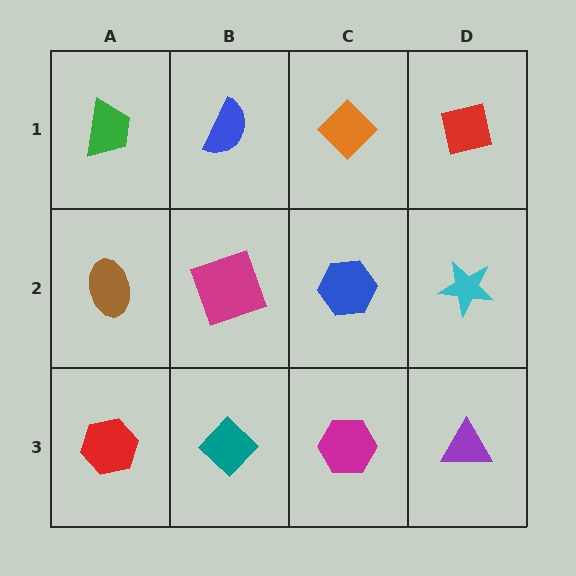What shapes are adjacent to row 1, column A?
A brown ellipse (row 2, column A), a blue semicircle (row 1, column B).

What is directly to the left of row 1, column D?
An orange diamond.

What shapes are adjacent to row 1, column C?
A blue hexagon (row 2, column C), a blue semicircle (row 1, column B), a red square (row 1, column D).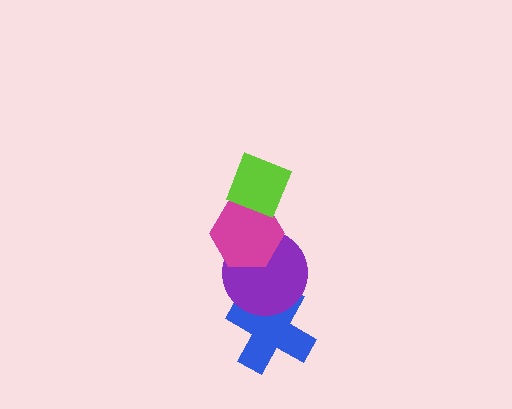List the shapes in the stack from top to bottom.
From top to bottom: the lime diamond, the magenta hexagon, the purple circle, the blue cross.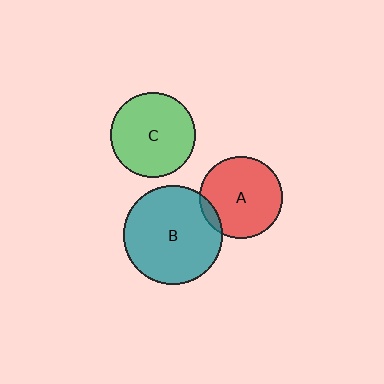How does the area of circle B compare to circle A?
Approximately 1.4 times.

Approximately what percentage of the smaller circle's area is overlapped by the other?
Approximately 5%.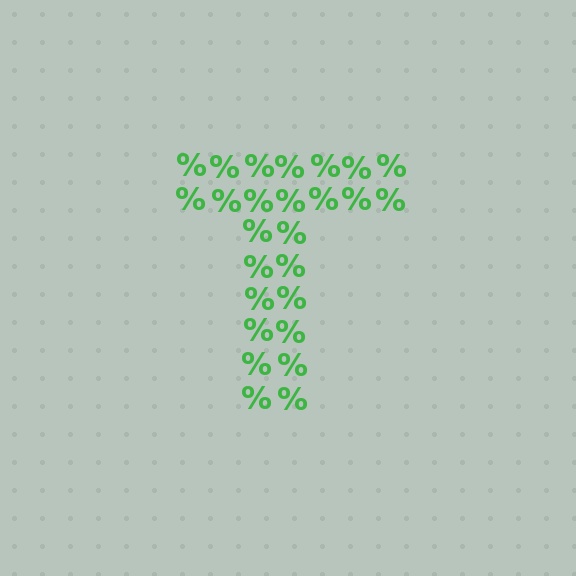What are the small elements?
The small elements are percent signs.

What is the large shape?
The large shape is the letter T.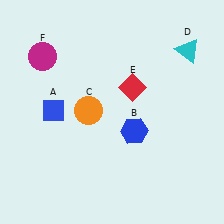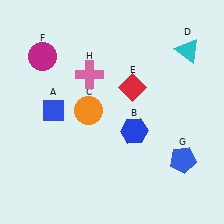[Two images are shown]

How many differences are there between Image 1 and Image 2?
There are 2 differences between the two images.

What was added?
A blue pentagon (G), a pink cross (H) were added in Image 2.